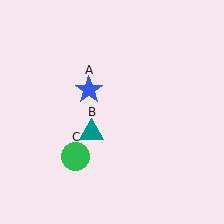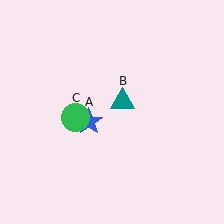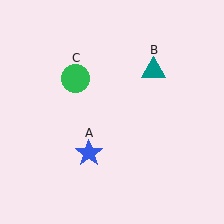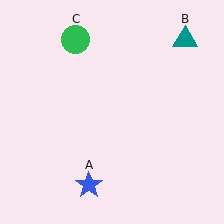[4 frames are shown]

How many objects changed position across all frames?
3 objects changed position: blue star (object A), teal triangle (object B), green circle (object C).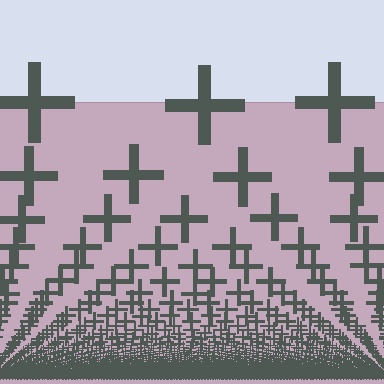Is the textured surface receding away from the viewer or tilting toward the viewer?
The surface appears to tilt toward the viewer. Texture elements get larger and sparser toward the top.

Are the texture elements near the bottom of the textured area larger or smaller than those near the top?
Smaller. The gradient is inverted — elements near the bottom are smaller and denser.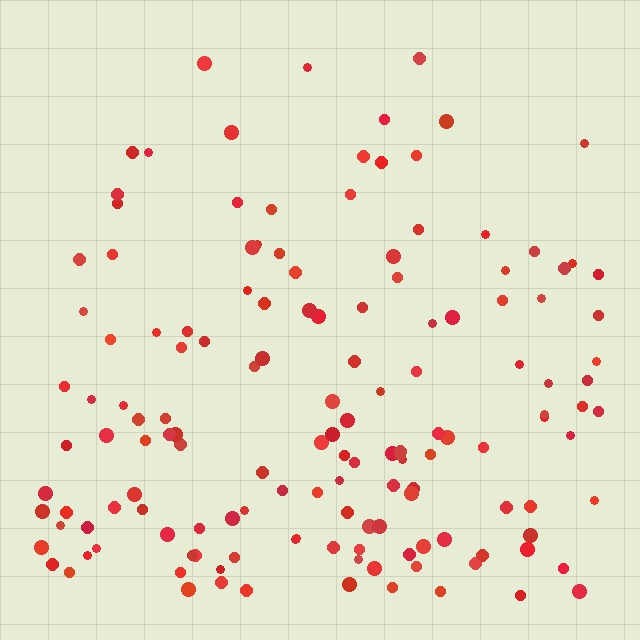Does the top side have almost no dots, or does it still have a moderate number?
Still a moderate number, just noticeably fewer than the bottom.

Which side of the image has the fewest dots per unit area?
The top.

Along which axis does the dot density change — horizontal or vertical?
Vertical.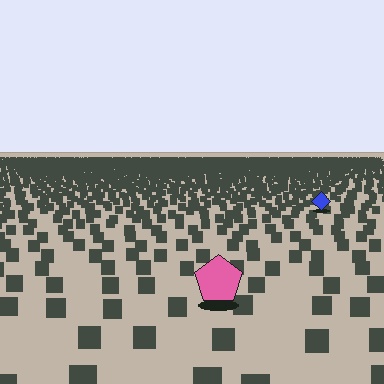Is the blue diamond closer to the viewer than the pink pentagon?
No. The pink pentagon is closer — you can tell from the texture gradient: the ground texture is coarser near it.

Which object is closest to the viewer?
The pink pentagon is closest. The texture marks near it are larger and more spread out.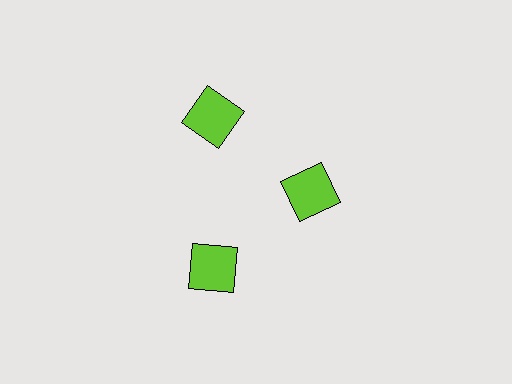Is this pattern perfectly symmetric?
No. The 3 lime squares are arranged in a ring, but one element near the 3 o'clock position is pulled inward toward the center, breaking the 3-fold rotational symmetry.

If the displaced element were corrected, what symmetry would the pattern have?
It would have 3-fold rotational symmetry — the pattern would map onto itself every 120 degrees.